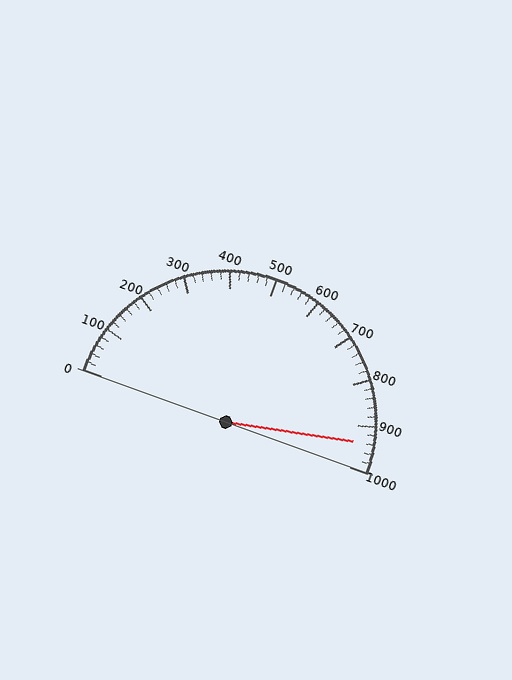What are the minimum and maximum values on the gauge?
The gauge ranges from 0 to 1000.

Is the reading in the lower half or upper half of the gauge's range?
The reading is in the upper half of the range (0 to 1000).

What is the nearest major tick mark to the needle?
The nearest major tick mark is 900.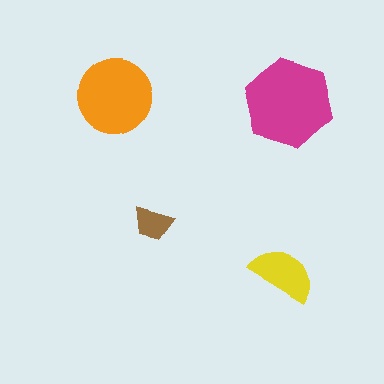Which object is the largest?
The magenta hexagon.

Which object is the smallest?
The brown trapezoid.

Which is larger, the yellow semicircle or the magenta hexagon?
The magenta hexagon.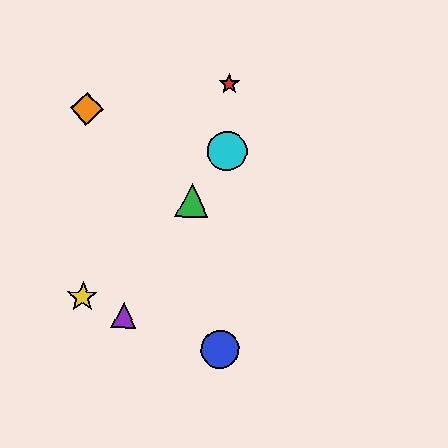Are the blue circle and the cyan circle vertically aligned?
Yes, both are at x≈220.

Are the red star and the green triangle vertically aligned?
No, the red star is at x≈229 and the green triangle is at x≈192.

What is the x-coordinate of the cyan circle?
The cyan circle is at x≈227.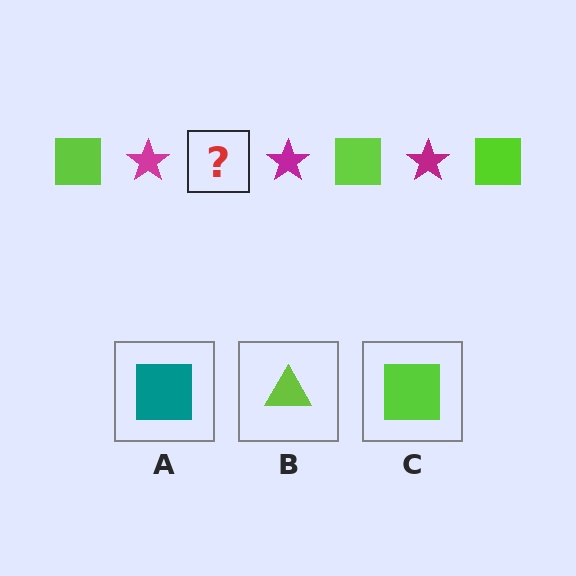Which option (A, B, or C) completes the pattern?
C.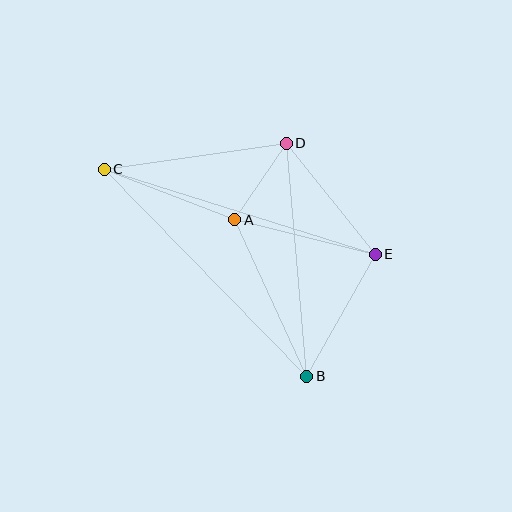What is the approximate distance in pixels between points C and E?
The distance between C and E is approximately 284 pixels.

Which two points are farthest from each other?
Points B and C are farthest from each other.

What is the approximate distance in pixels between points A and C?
The distance between A and C is approximately 140 pixels.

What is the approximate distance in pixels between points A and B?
The distance between A and B is approximately 172 pixels.